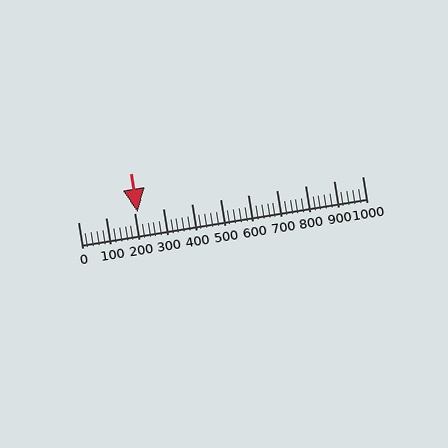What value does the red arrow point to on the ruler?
The red arrow points to approximately 209.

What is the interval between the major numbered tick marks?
The major tick marks are spaced 100 units apart.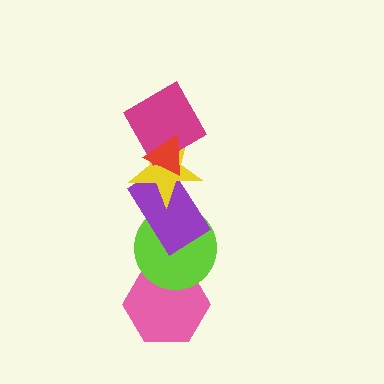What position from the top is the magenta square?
The magenta square is 2nd from the top.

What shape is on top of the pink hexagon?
The lime circle is on top of the pink hexagon.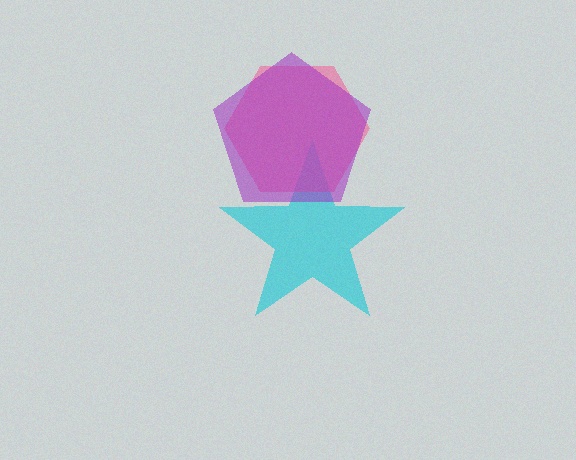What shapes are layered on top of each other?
The layered shapes are: a cyan star, a pink hexagon, a purple pentagon.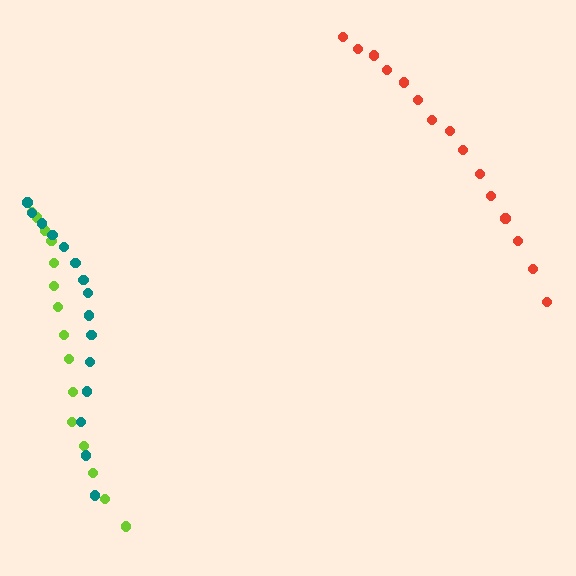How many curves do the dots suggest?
There are 3 distinct paths.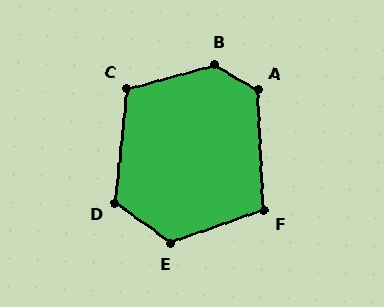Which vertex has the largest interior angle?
B, at approximately 134 degrees.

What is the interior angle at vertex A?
Approximately 123 degrees (obtuse).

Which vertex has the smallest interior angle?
F, at approximately 107 degrees.